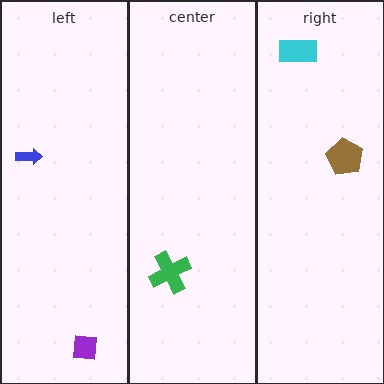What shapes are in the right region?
The cyan rectangle, the brown pentagon.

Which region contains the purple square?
The left region.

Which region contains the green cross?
The center region.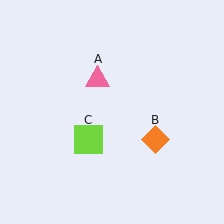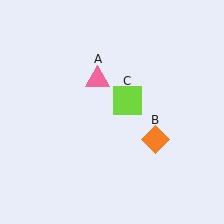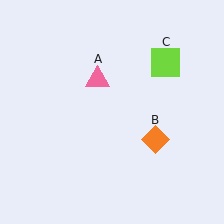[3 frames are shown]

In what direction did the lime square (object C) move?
The lime square (object C) moved up and to the right.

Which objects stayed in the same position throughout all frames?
Pink triangle (object A) and orange diamond (object B) remained stationary.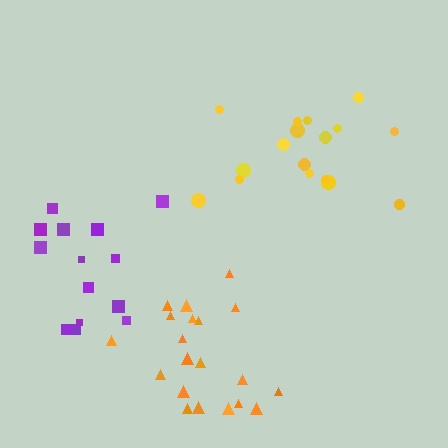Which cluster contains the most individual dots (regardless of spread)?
Orange (20).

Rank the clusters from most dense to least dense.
orange, yellow, purple.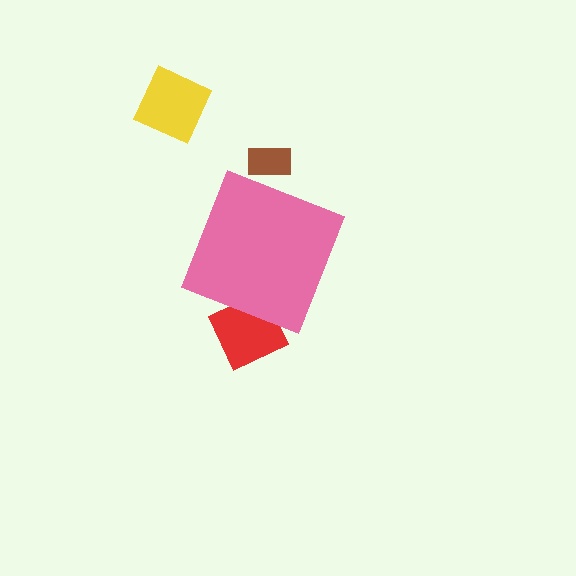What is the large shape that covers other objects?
A pink diamond.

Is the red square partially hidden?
Yes, the red square is partially hidden behind the pink diamond.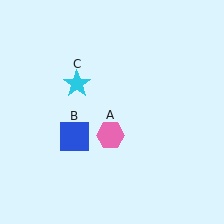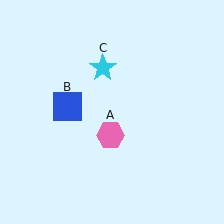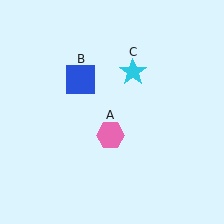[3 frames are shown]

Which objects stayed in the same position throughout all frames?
Pink hexagon (object A) remained stationary.